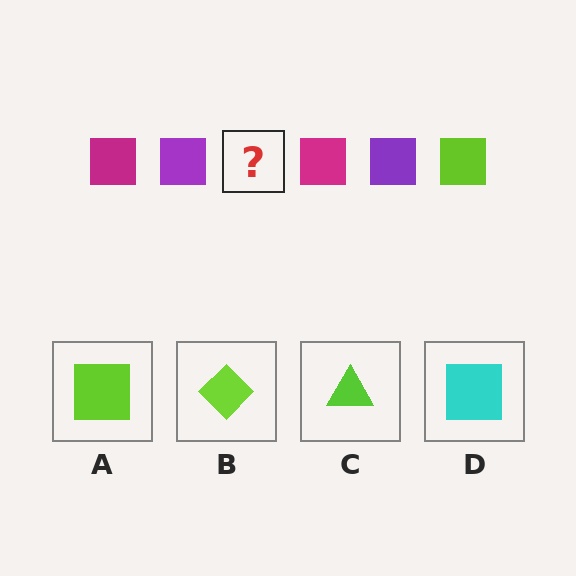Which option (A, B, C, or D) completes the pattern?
A.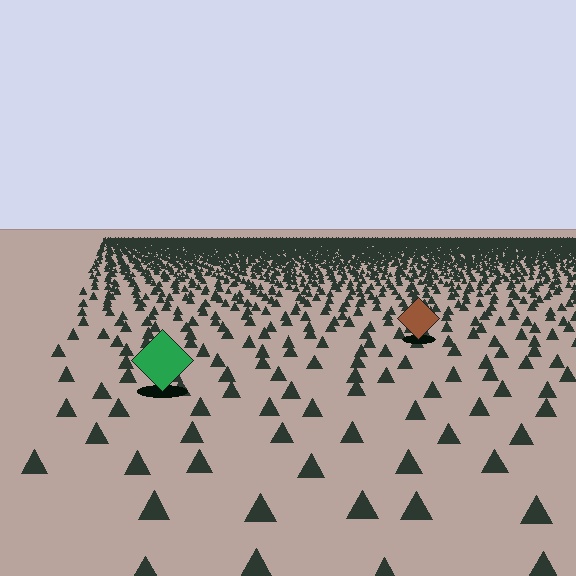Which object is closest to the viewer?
The green diamond is closest. The texture marks near it are larger and more spread out.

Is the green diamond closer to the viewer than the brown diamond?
Yes. The green diamond is closer — you can tell from the texture gradient: the ground texture is coarser near it.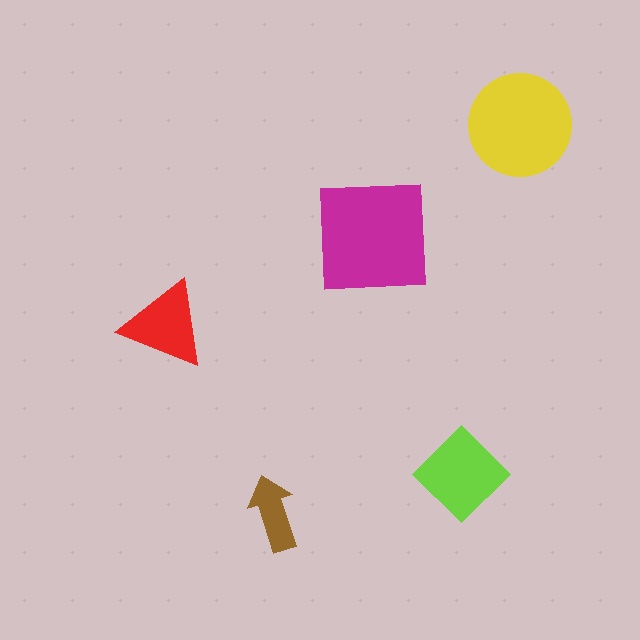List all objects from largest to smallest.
The magenta square, the yellow circle, the lime diamond, the red triangle, the brown arrow.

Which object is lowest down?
The brown arrow is bottommost.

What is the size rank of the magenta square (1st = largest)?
1st.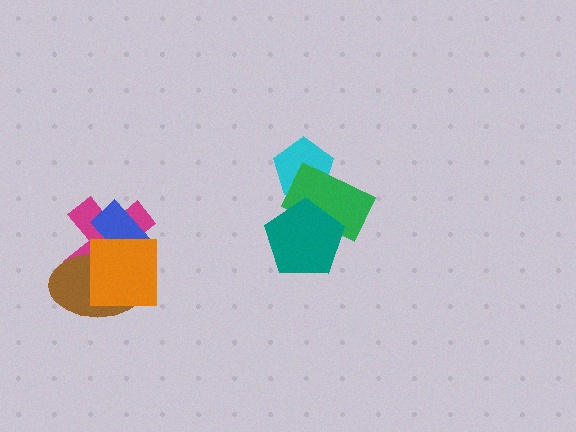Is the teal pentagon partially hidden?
No, no other shape covers it.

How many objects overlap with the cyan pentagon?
1 object overlaps with the cyan pentagon.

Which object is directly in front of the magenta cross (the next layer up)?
The blue rectangle is directly in front of the magenta cross.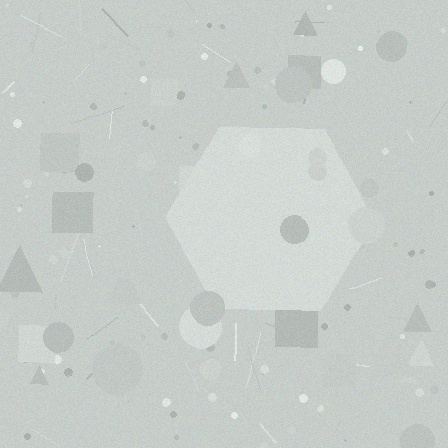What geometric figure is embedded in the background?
A hexagon is embedded in the background.